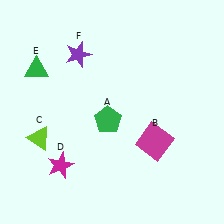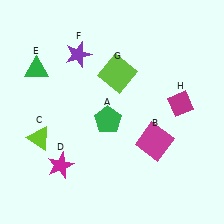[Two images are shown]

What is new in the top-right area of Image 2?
A magenta diamond (H) was added in the top-right area of Image 2.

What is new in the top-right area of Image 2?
A lime square (G) was added in the top-right area of Image 2.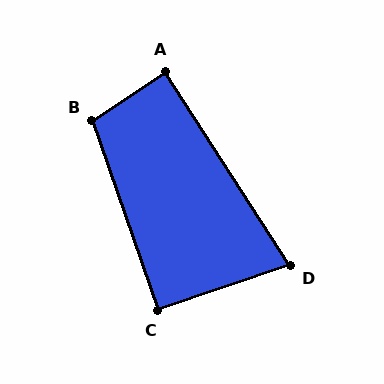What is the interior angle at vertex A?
Approximately 89 degrees (approximately right).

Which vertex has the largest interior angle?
B, at approximately 104 degrees.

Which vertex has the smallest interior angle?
D, at approximately 76 degrees.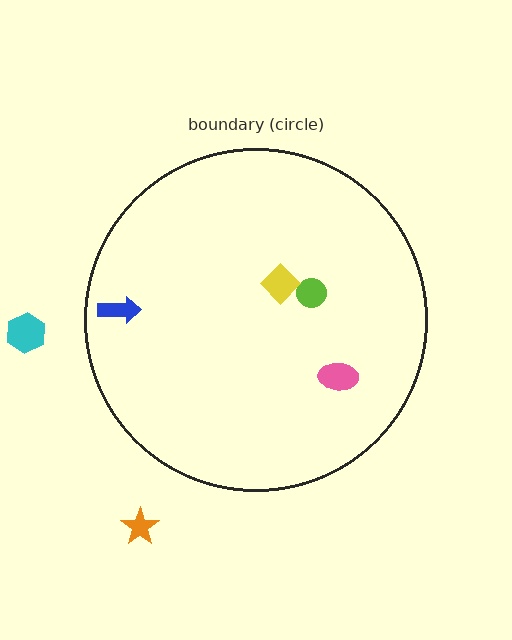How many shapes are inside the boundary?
4 inside, 2 outside.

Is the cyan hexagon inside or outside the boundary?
Outside.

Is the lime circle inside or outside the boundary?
Inside.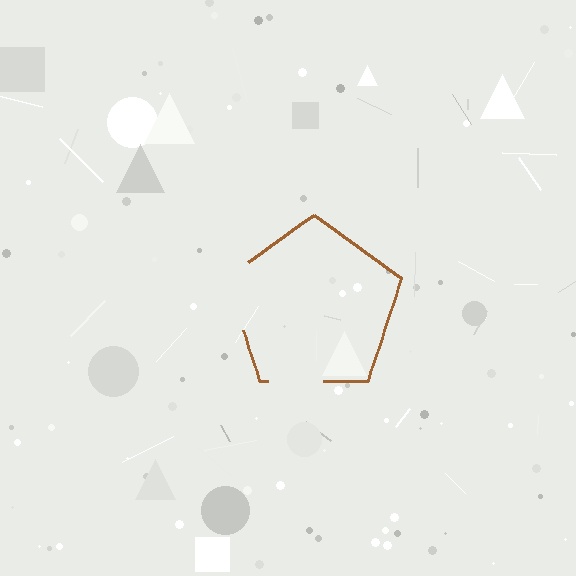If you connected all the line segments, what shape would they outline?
They would outline a pentagon.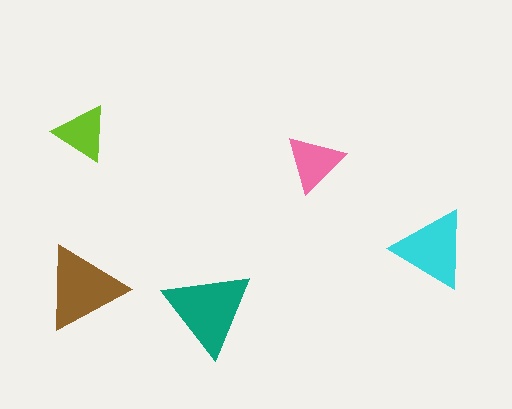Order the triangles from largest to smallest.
the teal one, the brown one, the cyan one, the pink one, the lime one.